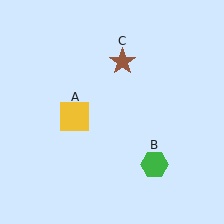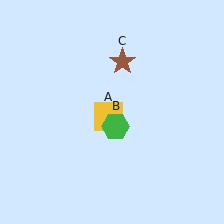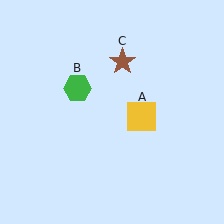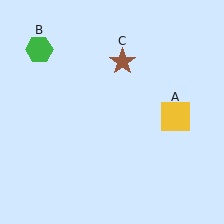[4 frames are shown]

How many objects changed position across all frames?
2 objects changed position: yellow square (object A), green hexagon (object B).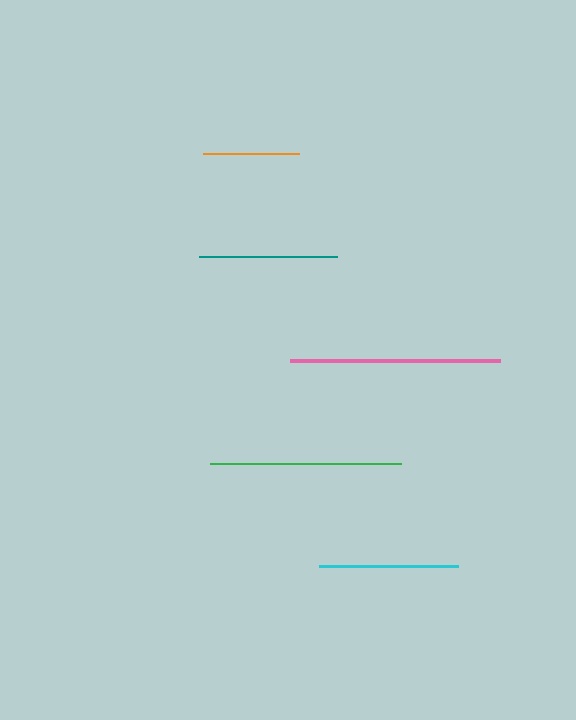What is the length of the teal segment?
The teal segment is approximately 138 pixels long.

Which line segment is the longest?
The pink line is the longest at approximately 209 pixels.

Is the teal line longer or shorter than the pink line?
The pink line is longer than the teal line.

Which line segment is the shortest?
The orange line is the shortest at approximately 96 pixels.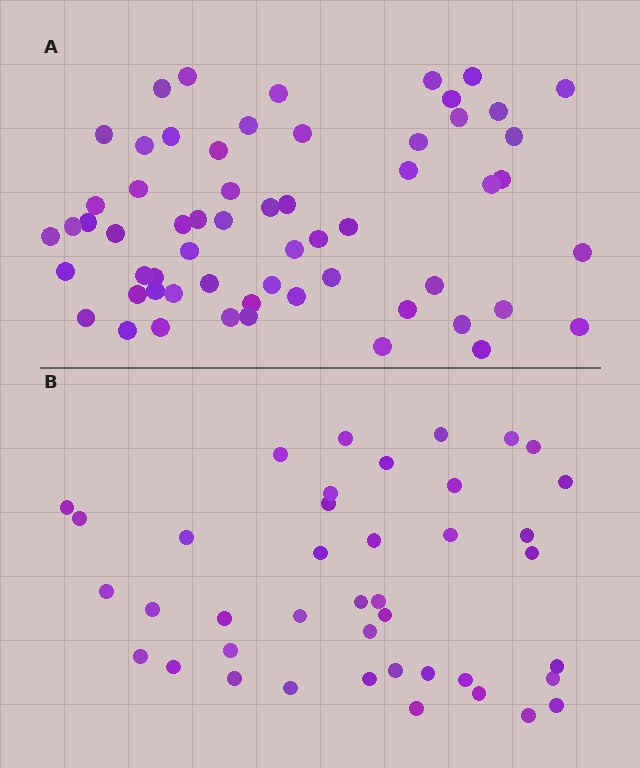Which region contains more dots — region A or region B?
Region A (the top region) has more dots.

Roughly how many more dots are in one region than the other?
Region A has approximately 20 more dots than region B.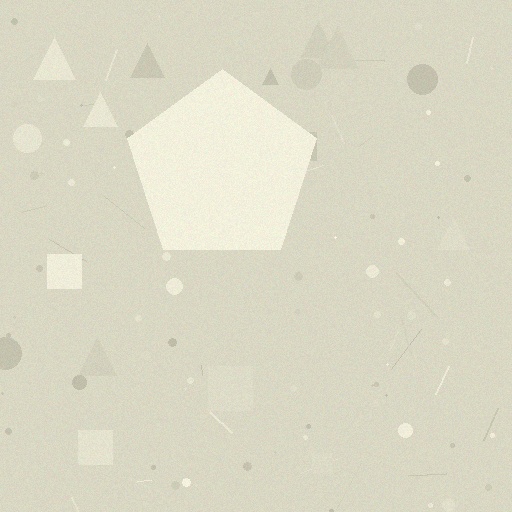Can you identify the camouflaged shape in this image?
The camouflaged shape is a pentagon.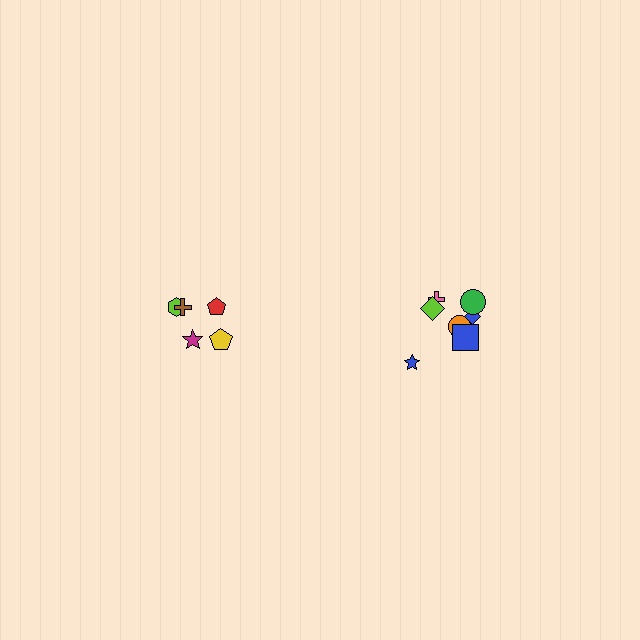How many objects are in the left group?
There are 5 objects.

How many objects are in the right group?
There are 7 objects.